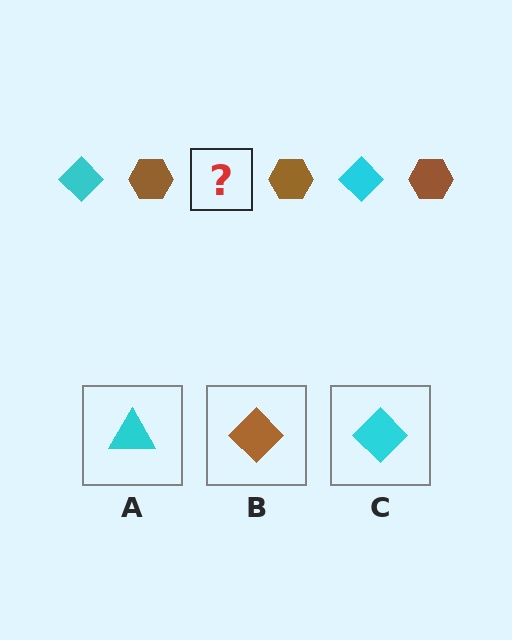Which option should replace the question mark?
Option C.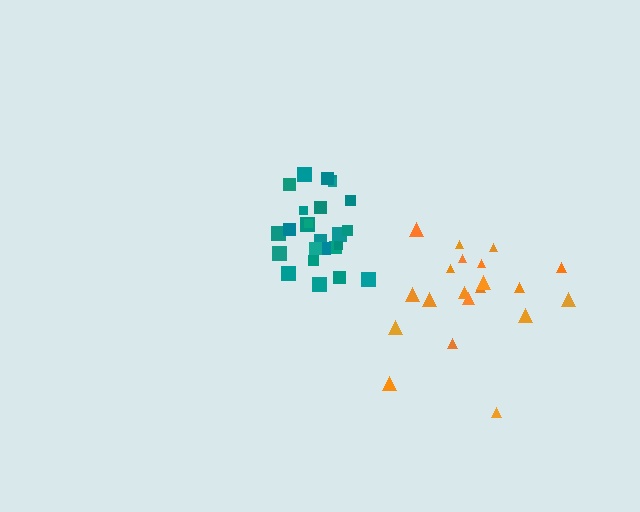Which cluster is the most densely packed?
Teal.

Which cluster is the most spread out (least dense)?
Orange.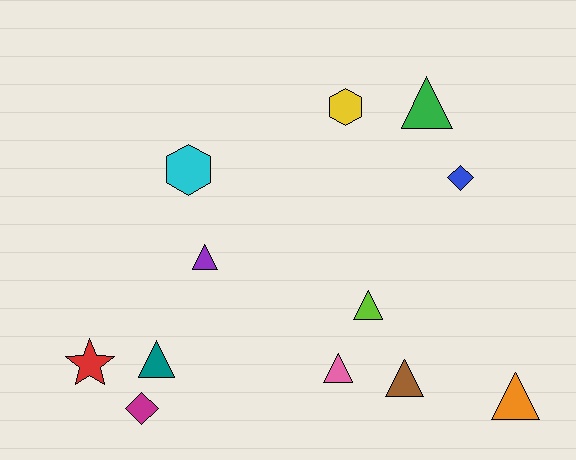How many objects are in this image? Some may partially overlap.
There are 12 objects.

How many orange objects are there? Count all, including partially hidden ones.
There is 1 orange object.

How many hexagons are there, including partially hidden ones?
There are 2 hexagons.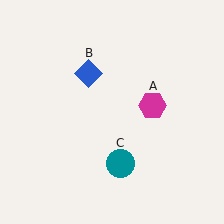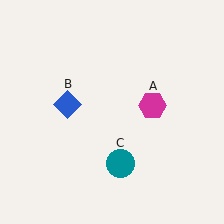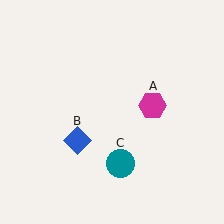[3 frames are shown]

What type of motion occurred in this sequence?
The blue diamond (object B) rotated counterclockwise around the center of the scene.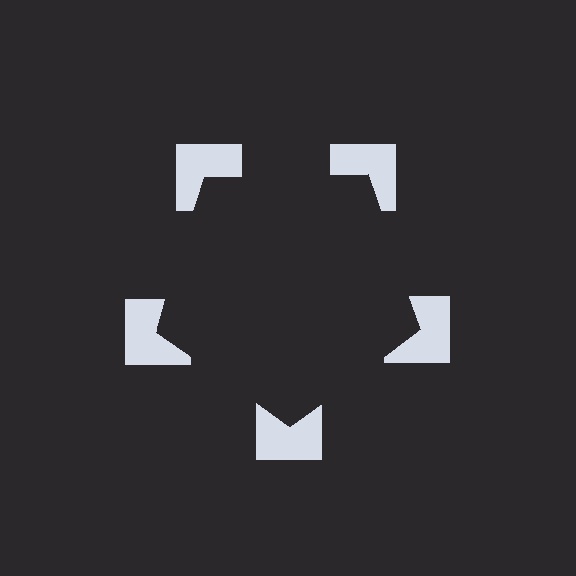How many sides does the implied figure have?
5 sides.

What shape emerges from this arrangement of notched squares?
An illusory pentagon — its edges are inferred from the aligned wedge cuts in the notched squares, not physically drawn.